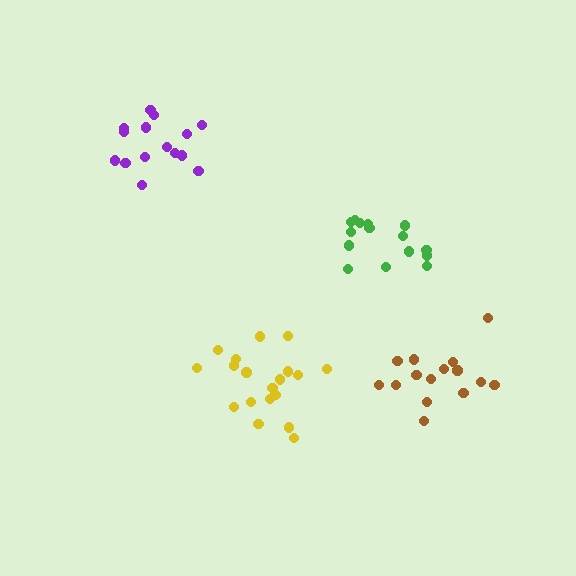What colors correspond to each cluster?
The clusters are colored: green, yellow, purple, brown.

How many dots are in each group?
Group 1: 15 dots, Group 2: 19 dots, Group 3: 15 dots, Group 4: 15 dots (64 total).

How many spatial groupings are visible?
There are 4 spatial groupings.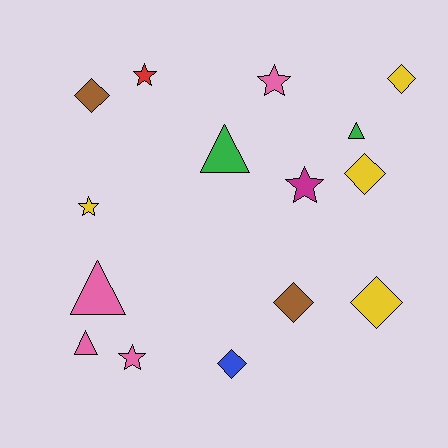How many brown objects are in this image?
There are 2 brown objects.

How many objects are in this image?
There are 15 objects.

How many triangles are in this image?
There are 4 triangles.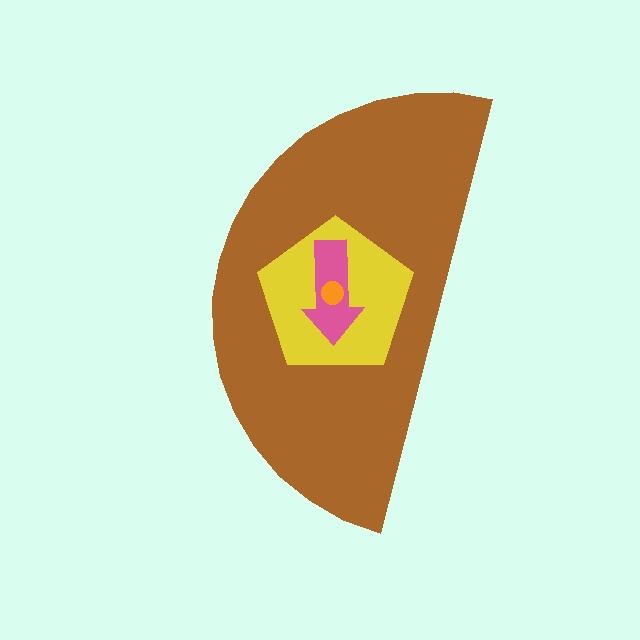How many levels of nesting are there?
4.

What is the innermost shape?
The orange circle.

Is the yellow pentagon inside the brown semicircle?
Yes.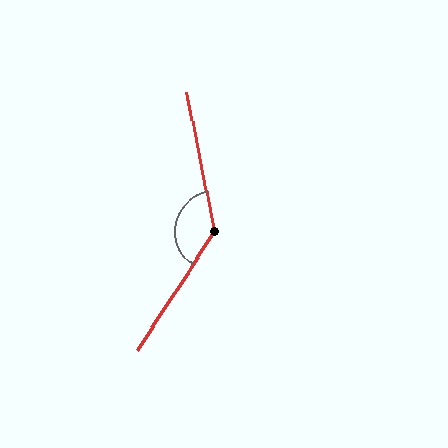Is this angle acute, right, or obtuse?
It is obtuse.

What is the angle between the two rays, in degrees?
Approximately 135 degrees.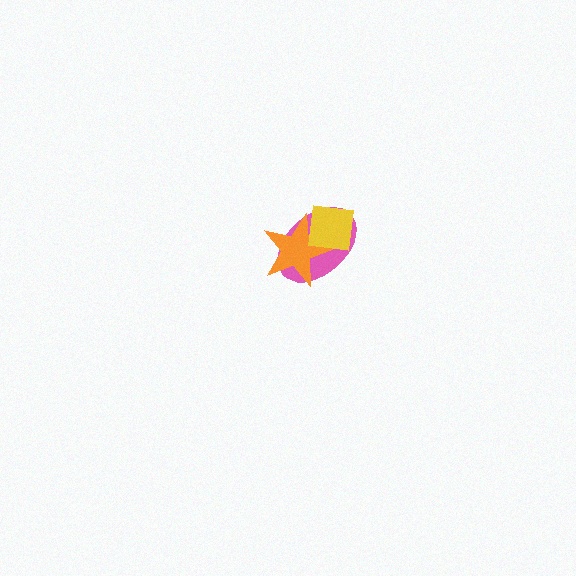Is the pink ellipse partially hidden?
Yes, it is partially covered by another shape.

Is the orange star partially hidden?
Yes, it is partially covered by another shape.